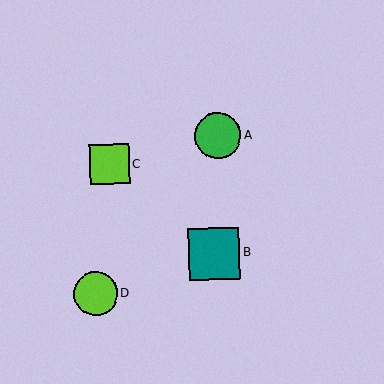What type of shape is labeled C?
Shape C is a lime square.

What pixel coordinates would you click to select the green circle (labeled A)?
Click at (218, 136) to select the green circle A.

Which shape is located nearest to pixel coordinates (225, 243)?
The teal square (labeled B) at (214, 254) is nearest to that location.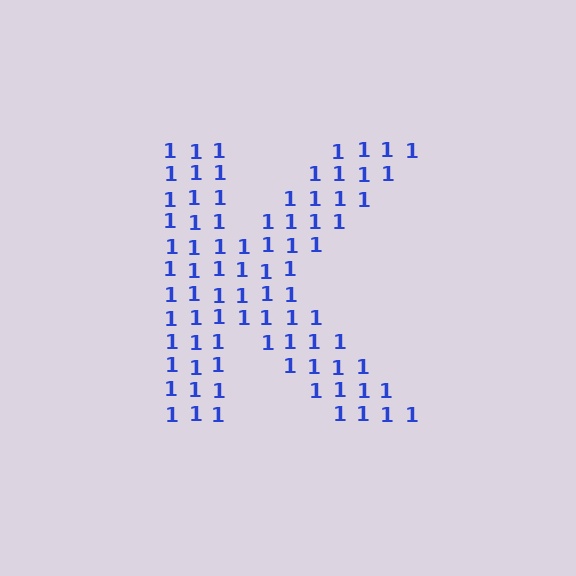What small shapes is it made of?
It is made of small digit 1's.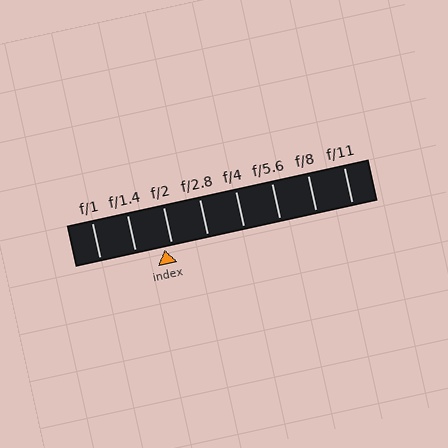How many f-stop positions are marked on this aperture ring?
There are 8 f-stop positions marked.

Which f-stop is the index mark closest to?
The index mark is closest to f/2.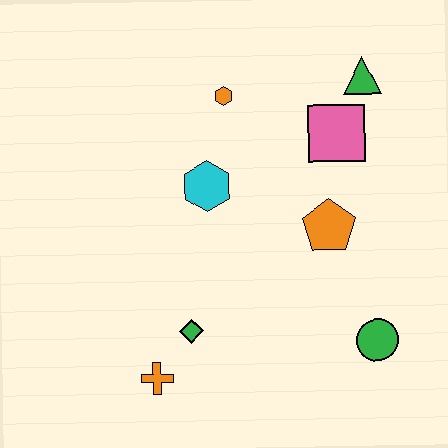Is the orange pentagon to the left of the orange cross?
No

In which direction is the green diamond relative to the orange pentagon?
The green diamond is to the left of the orange pentagon.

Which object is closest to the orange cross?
The green diamond is closest to the orange cross.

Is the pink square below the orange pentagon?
No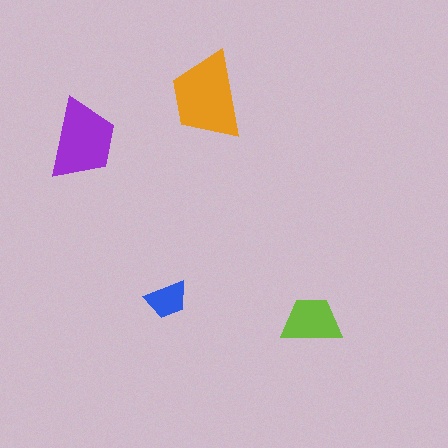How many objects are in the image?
There are 4 objects in the image.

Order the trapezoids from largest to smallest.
the orange one, the purple one, the lime one, the blue one.